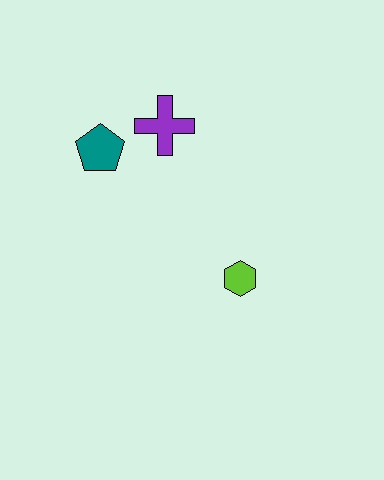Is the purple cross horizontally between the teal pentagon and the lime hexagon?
Yes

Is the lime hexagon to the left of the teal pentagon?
No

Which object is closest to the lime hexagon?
The purple cross is closest to the lime hexagon.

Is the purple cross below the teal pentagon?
No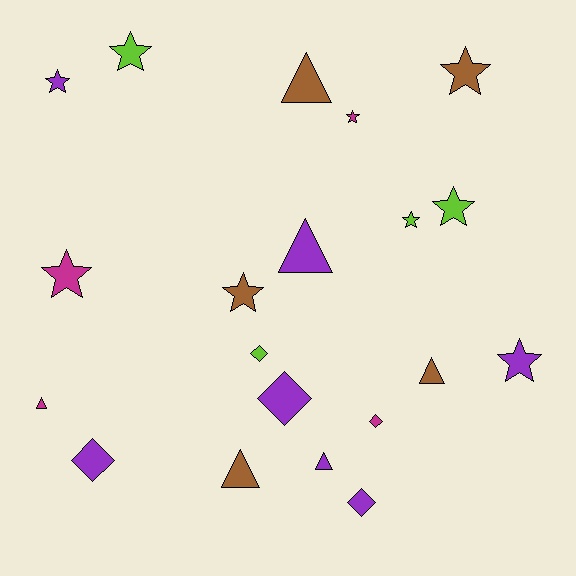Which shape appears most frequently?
Star, with 9 objects.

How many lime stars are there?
There are 3 lime stars.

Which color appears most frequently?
Purple, with 7 objects.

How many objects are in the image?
There are 20 objects.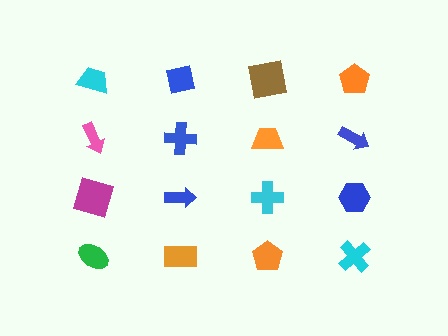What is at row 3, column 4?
A blue hexagon.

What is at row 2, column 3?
An orange trapezoid.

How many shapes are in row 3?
4 shapes.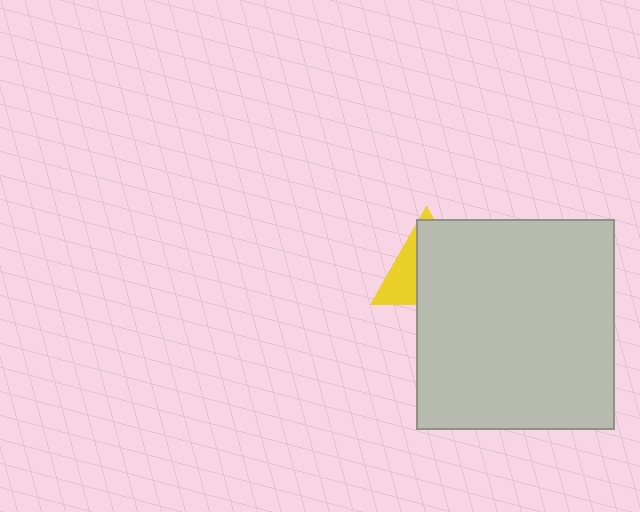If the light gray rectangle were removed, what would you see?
You would see the complete yellow triangle.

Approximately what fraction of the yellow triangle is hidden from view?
Roughly 66% of the yellow triangle is hidden behind the light gray rectangle.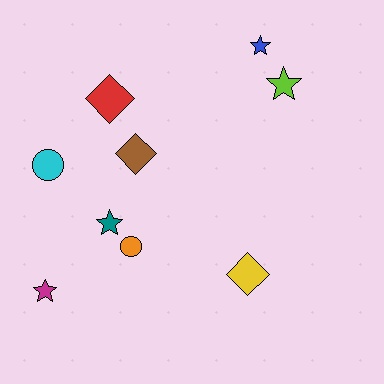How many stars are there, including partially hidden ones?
There are 4 stars.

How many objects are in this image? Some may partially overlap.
There are 9 objects.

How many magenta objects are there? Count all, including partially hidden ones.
There is 1 magenta object.